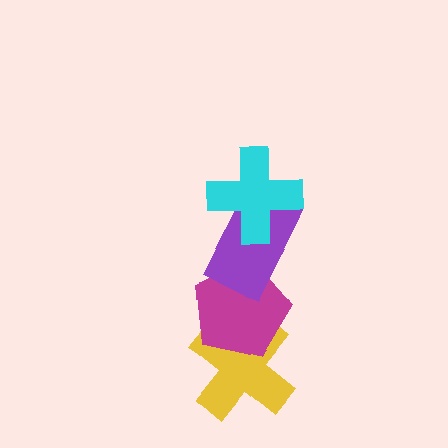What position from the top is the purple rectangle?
The purple rectangle is 2nd from the top.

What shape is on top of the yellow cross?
The magenta pentagon is on top of the yellow cross.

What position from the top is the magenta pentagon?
The magenta pentagon is 3rd from the top.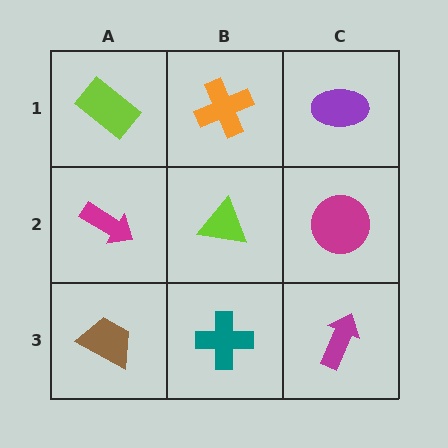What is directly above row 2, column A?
A lime rectangle.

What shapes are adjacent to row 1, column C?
A magenta circle (row 2, column C), an orange cross (row 1, column B).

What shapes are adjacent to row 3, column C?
A magenta circle (row 2, column C), a teal cross (row 3, column B).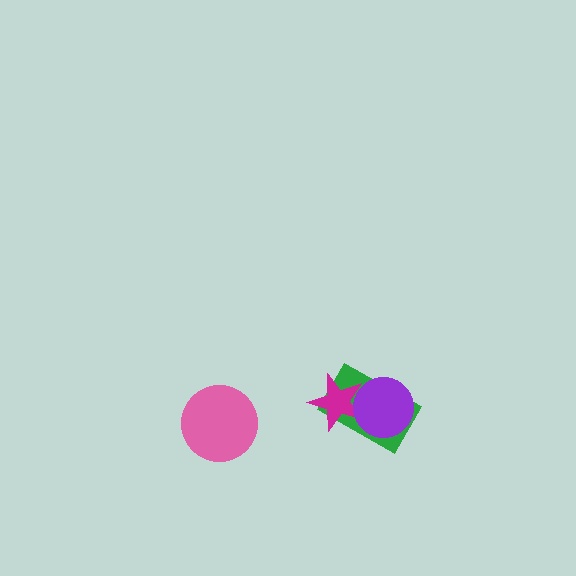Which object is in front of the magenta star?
The purple circle is in front of the magenta star.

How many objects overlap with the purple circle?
2 objects overlap with the purple circle.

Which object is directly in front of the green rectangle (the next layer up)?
The magenta star is directly in front of the green rectangle.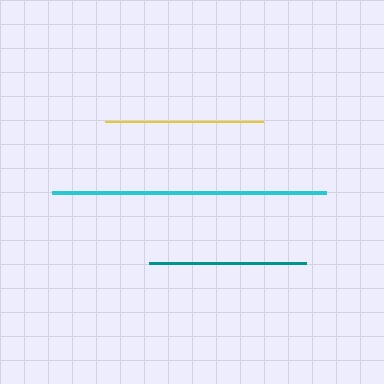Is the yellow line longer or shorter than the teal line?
The yellow line is longer than the teal line.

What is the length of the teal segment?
The teal segment is approximately 157 pixels long.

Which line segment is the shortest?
The teal line is the shortest at approximately 157 pixels.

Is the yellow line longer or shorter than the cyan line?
The cyan line is longer than the yellow line.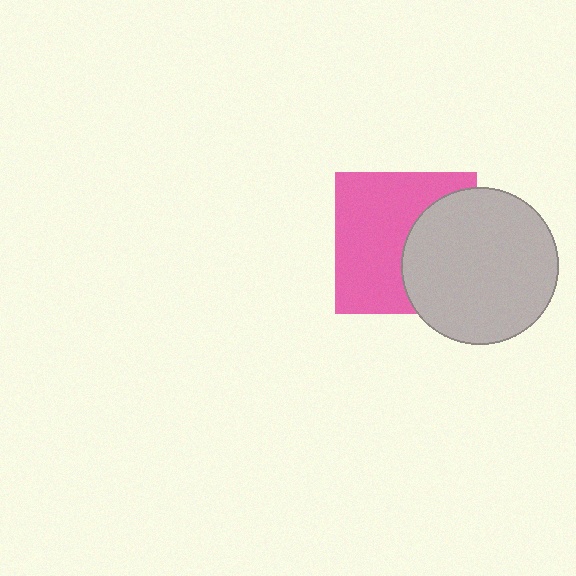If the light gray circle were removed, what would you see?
You would see the complete pink square.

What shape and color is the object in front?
The object in front is a light gray circle.